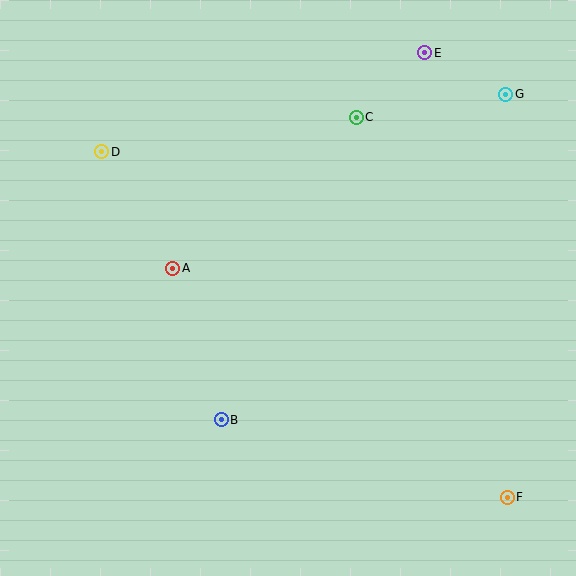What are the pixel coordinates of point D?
Point D is at (102, 152).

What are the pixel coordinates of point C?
Point C is at (356, 117).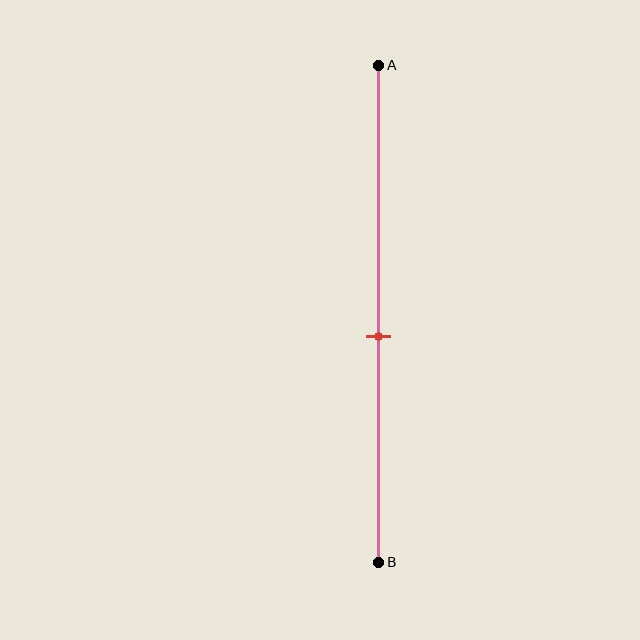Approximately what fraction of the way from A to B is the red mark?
The red mark is approximately 55% of the way from A to B.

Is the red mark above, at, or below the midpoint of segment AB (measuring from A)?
The red mark is below the midpoint of segment AB.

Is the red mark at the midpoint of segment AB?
No, the mark is at about 55% from A, not at the 50% midpoint.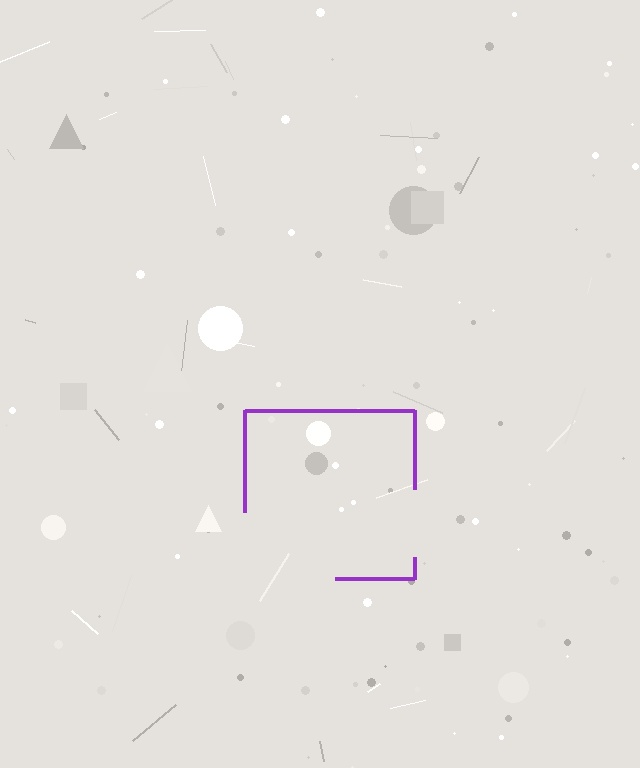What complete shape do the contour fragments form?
The contour fragments form a square.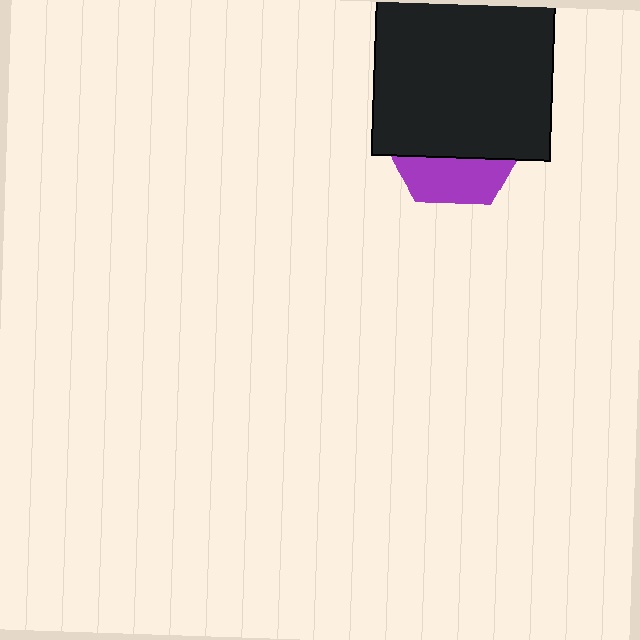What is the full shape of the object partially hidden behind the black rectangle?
The partially hidden object is a purple hexagon.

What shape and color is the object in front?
The object in front is a black rectangle.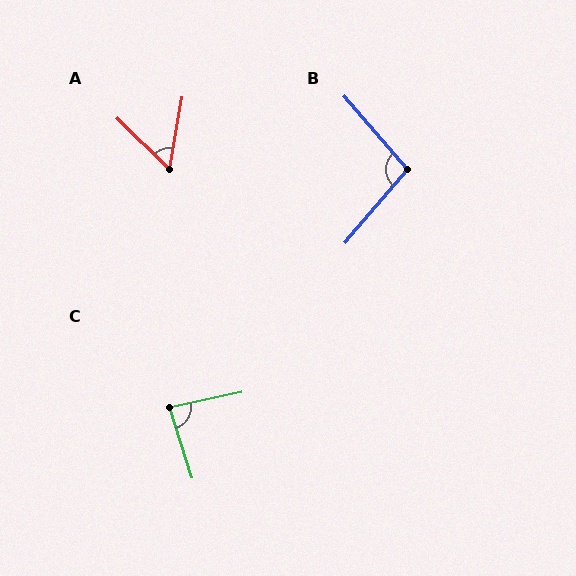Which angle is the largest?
B, at approximately 99 degrees.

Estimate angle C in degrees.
Approximately 85 degrees.